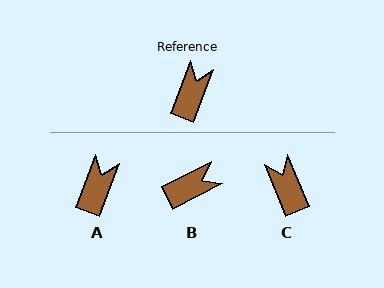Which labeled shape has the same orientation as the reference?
A.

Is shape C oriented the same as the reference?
No, it is off by about 43 degrees.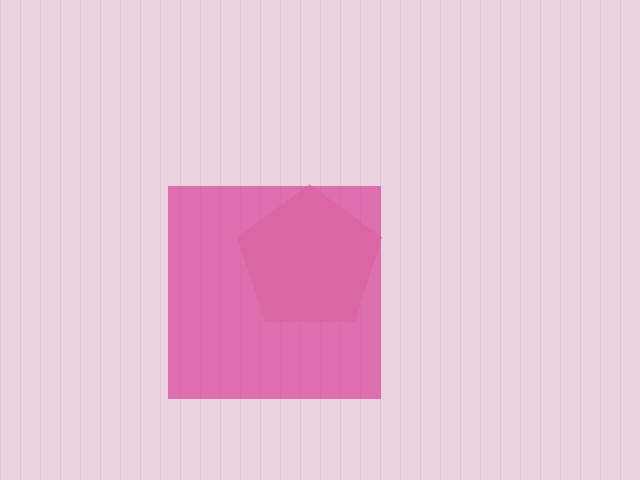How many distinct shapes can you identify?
There are 2 distinct shapes: a magenta square, a pink pentagon.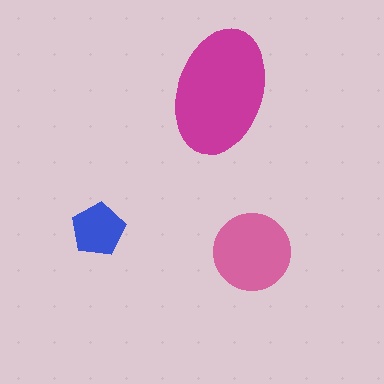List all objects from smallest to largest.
The blue pentagon, the pink circle, the magenta ellipse.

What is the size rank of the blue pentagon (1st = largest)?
3rd.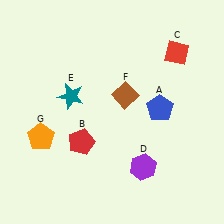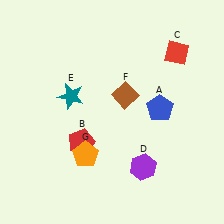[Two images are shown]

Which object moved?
The orange pentagon (G) moved right.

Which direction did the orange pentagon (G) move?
The orange pentagon (G) moved right.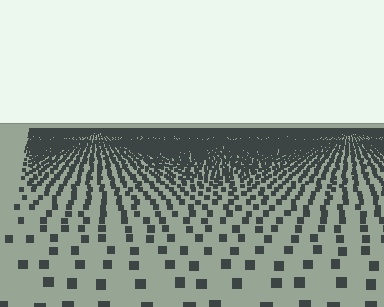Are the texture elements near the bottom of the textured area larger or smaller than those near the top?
Larger. Near the bottom, elements are closer to the viewer and appear at a bigger on-screen size.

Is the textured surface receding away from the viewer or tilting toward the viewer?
The surface is receding away from the viewer. Texture elements get smaller and denser toward the top.